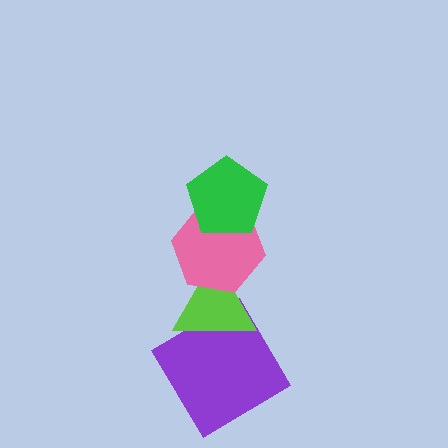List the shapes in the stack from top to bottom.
From top to bottom: the green pentagon, the pink hexagon, the lime triangle, the purple diamond.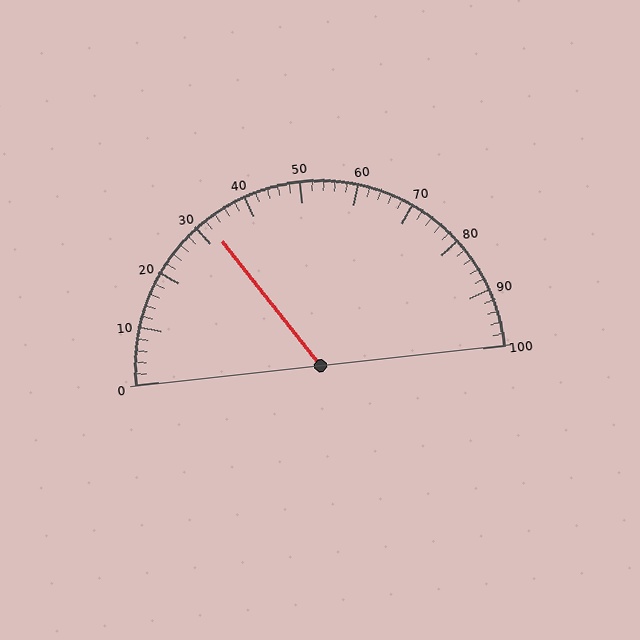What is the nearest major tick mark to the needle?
The nearest major tick mark is 30.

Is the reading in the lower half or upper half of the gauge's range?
The reading is in the lower half of the range (0 to 100).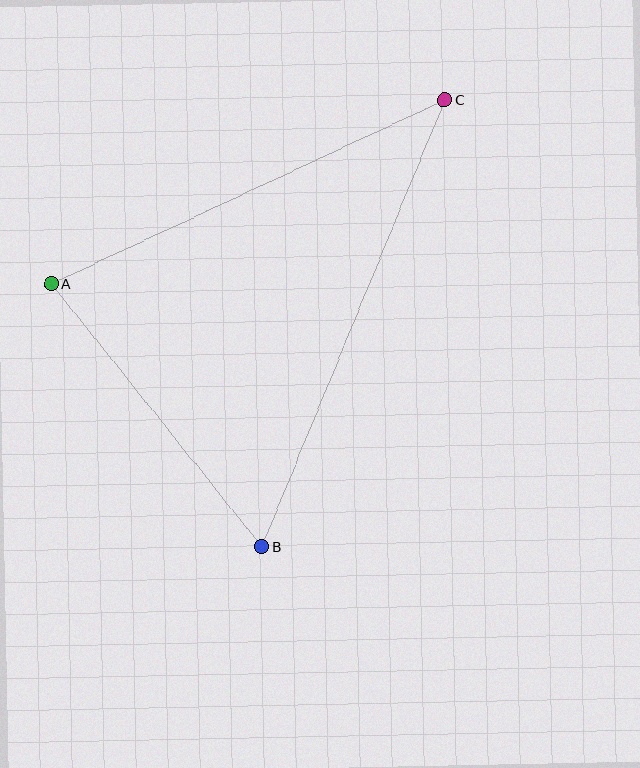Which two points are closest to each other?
Points A and B are closest to each other.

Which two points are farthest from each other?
Points B and C are farthest from each other.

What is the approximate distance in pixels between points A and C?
The distance between A and C is approximately 435 pixels.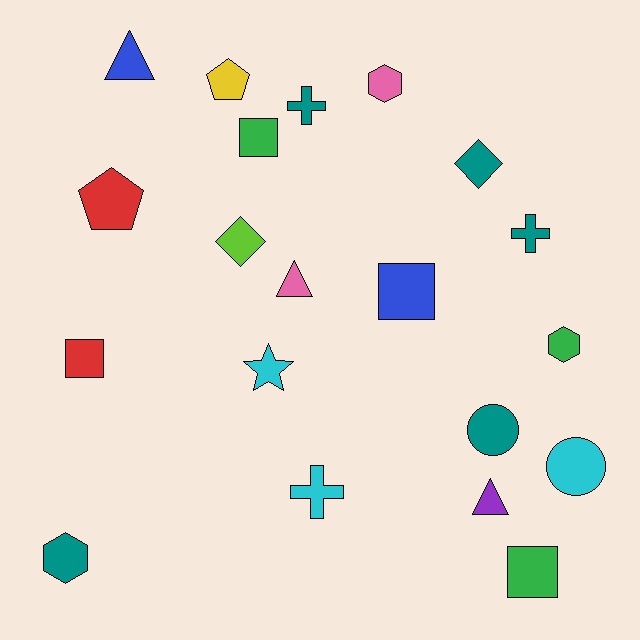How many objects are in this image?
There are 20 objects.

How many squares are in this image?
There are 4 squares.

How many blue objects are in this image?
There are 2 blue objects.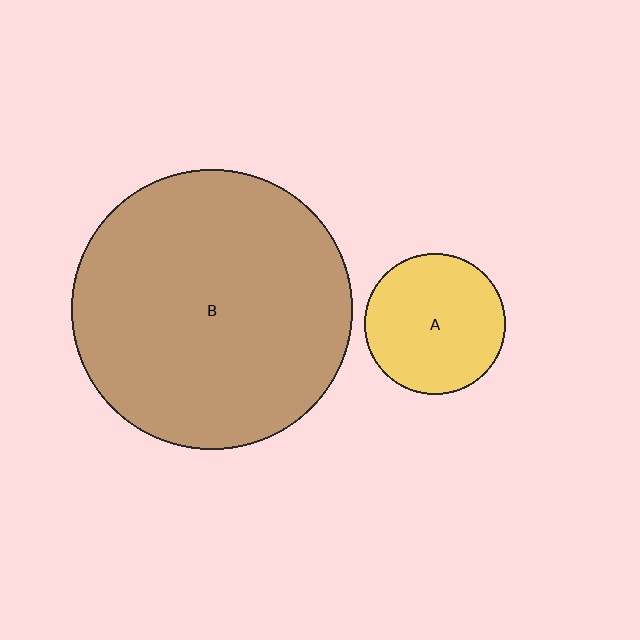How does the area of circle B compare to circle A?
Approximately 3.9 times.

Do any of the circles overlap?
No, none of the circles overlap.